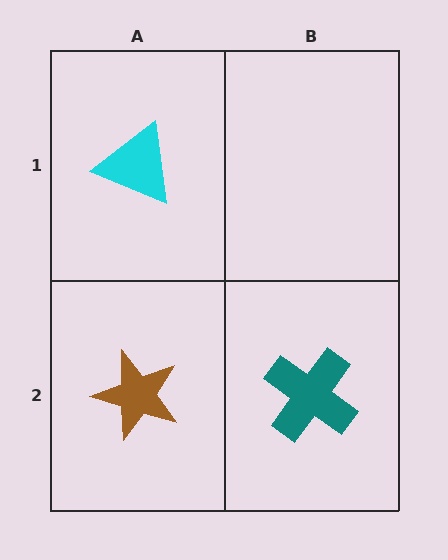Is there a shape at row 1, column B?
No, that cell is empty.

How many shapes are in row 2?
2 shapes.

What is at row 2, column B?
A teal cross.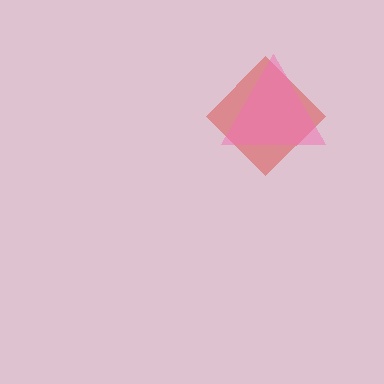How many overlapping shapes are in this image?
There are 2 overlapping shapes in the image.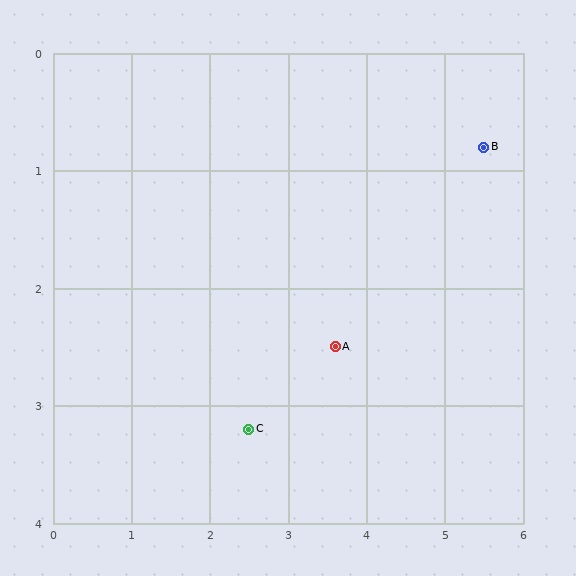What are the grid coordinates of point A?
Point A is at approximately (3.6, 2.5).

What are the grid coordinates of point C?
Point C is at approximately (2.5, 3.2).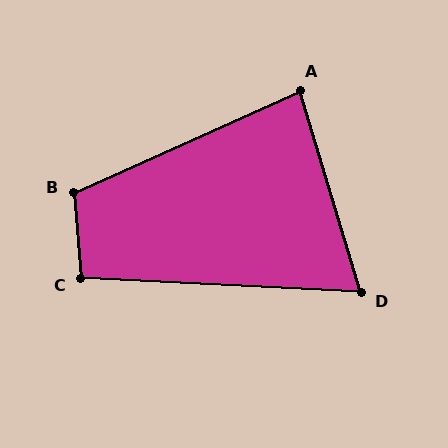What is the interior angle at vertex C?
Approximately 97 degrees (obtuse).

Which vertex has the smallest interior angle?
D, at approximately 70 degrees.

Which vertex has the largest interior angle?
B, at approximately 110 degrees.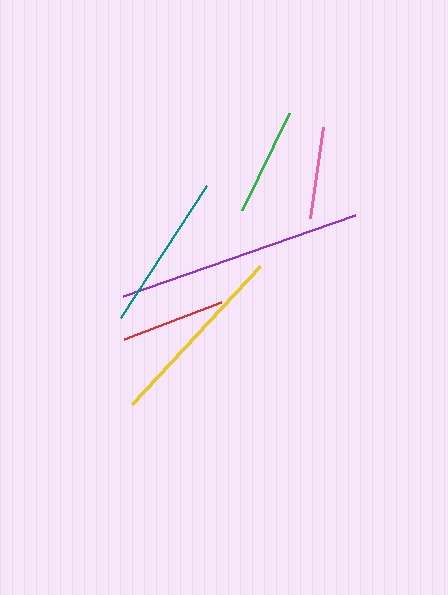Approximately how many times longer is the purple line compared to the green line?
The purple line is approximately 2.3 times the length of the green line.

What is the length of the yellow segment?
The yellow segment is approximately 189 pixels long.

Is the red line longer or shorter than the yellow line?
The yellow line is longer than the red line.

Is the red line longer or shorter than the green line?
The green line is longer than the red line.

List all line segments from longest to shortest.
From longest to shortest: purple, yellow, teal, green, red, pink.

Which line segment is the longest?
The purple line is the longest at approximately 245 pixels.